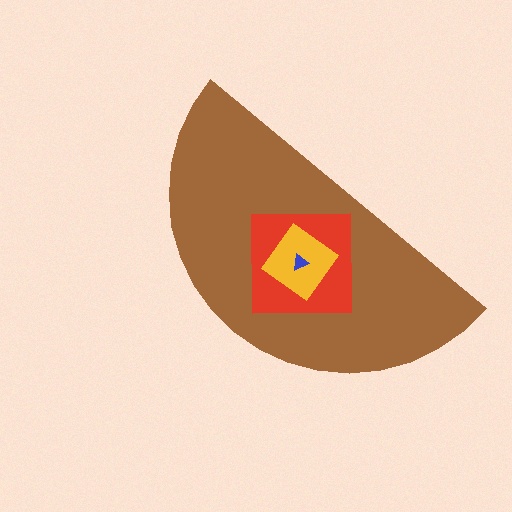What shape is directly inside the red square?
The yellow diamond.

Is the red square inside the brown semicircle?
Yes.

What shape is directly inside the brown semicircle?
The red square.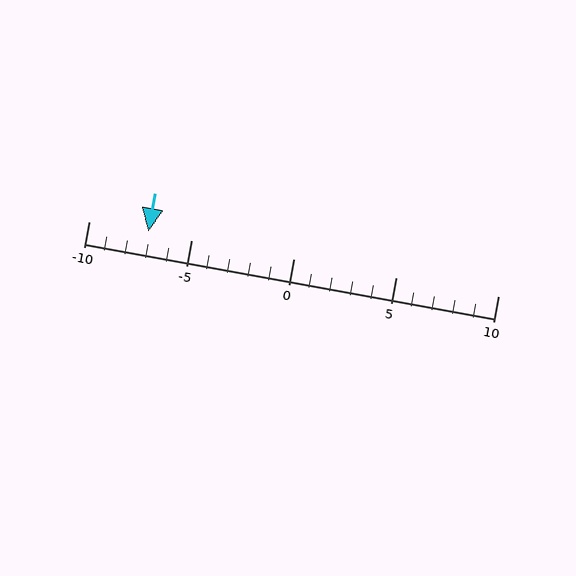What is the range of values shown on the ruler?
The ruler shows values from -10 to 10.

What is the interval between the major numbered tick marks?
The major tick marks are spaced 5 units apart.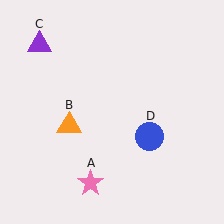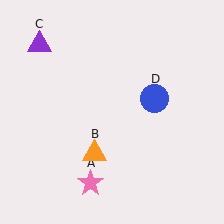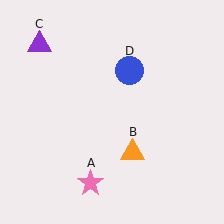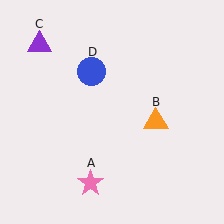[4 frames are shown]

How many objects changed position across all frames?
2 objects changed position: orange triangle (object B), blue circle (object D).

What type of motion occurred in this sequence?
The orange triangle (object B), blue circle (object D) rotated counterclockwise around the center of the scene.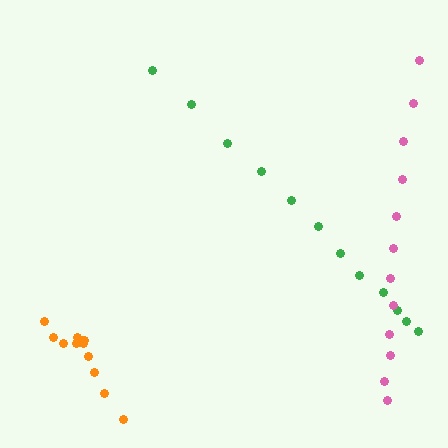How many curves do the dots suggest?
There are 3 distinct paths.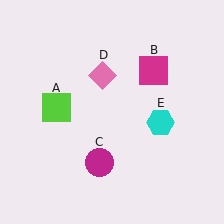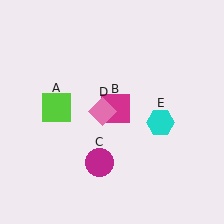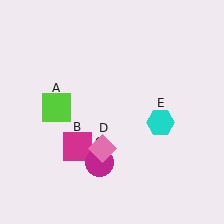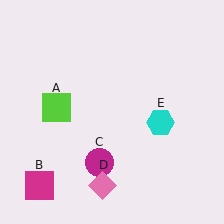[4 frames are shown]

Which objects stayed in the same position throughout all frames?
Lime square (object A) and magenta circle (object C) and cyan hexagon (object E) remained stationary.